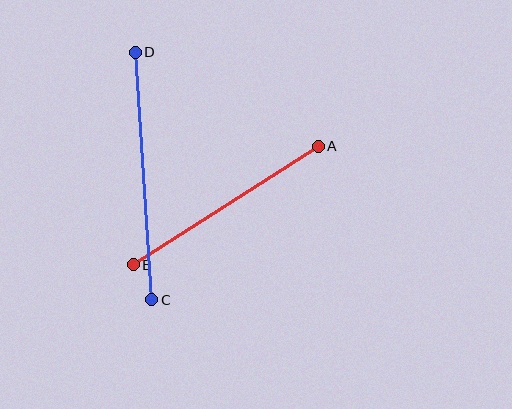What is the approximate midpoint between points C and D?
The midpoint is at approximately (144, 176) pixels.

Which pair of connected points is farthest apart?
Points C and D are farthest apart.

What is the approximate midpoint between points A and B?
The midpoint is at approximately (226, 206) pixels.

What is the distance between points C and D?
The distance is approximately 248 pixels.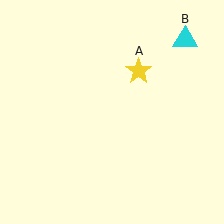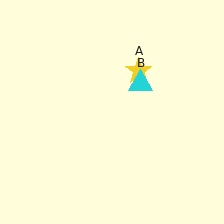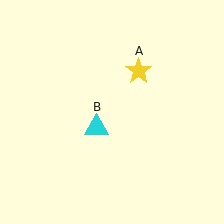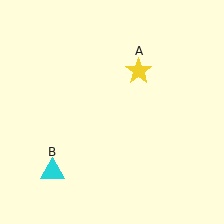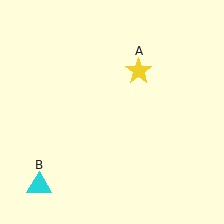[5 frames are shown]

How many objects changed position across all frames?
1 object changed position: cyan triangle (object B).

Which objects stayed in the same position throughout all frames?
Yellow star (object A) remained stationary.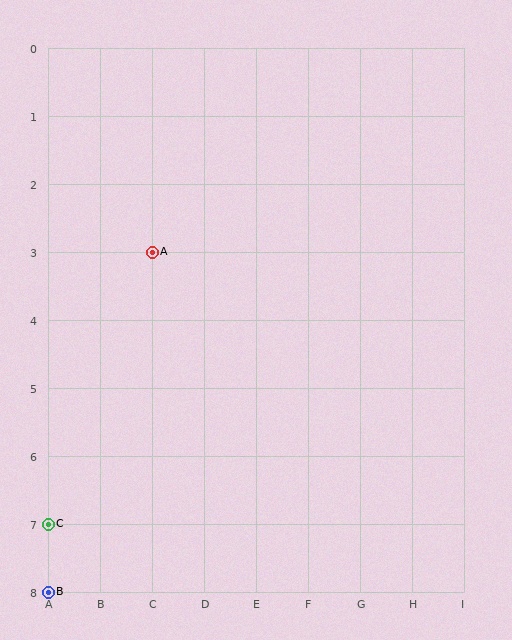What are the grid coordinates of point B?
Point B is at grid coordinates (A, 8).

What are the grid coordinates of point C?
Point C is at grid coordinates (A, 7).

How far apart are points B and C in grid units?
Points B and C are 1 row apart.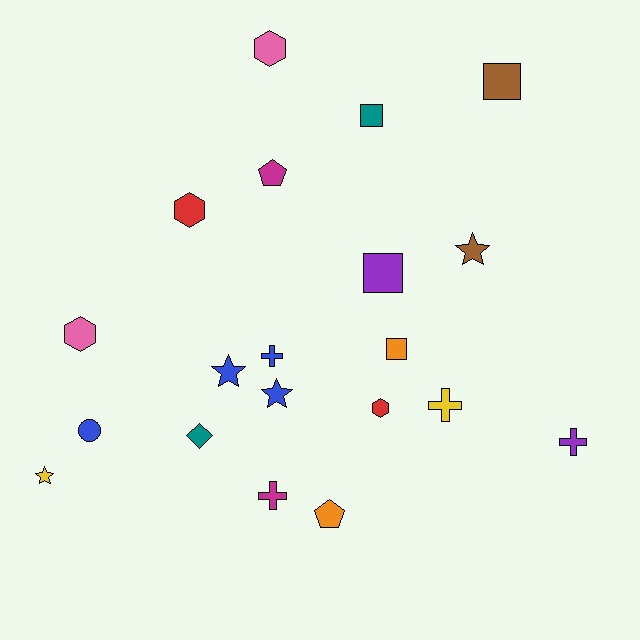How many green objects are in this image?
There are no green objects.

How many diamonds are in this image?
There is 1 diamond.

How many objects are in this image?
There are 20 objects.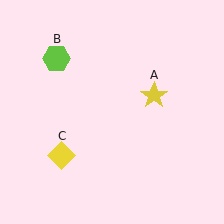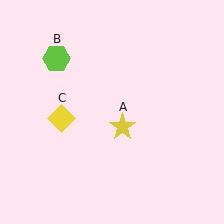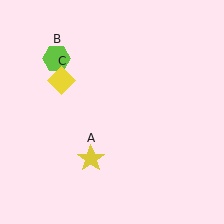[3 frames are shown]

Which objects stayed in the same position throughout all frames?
Lime hexagon (object B) remained stationary.